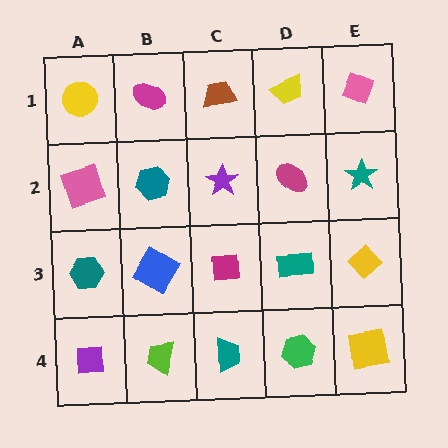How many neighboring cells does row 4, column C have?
3.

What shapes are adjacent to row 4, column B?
A blue diamond (row 3, column B), a purple square (row 4, column A), a teal trapezoid (row 4, column C).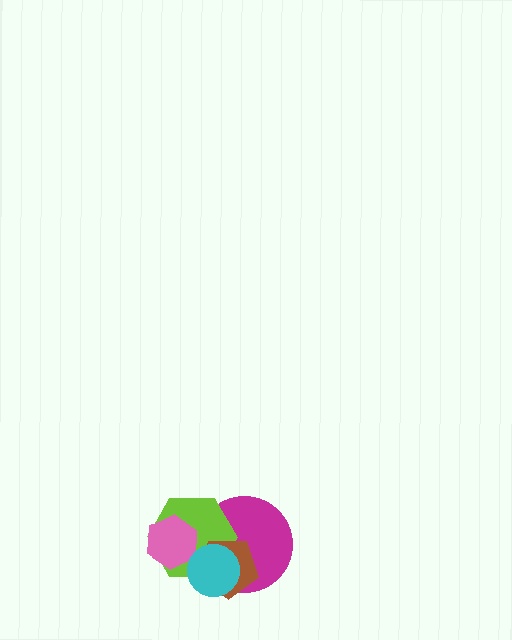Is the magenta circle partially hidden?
Yes, it is partially covered by another shape.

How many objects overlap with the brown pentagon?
3 objects overlap with the brown pentagon.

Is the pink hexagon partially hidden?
No, no other shape covers it.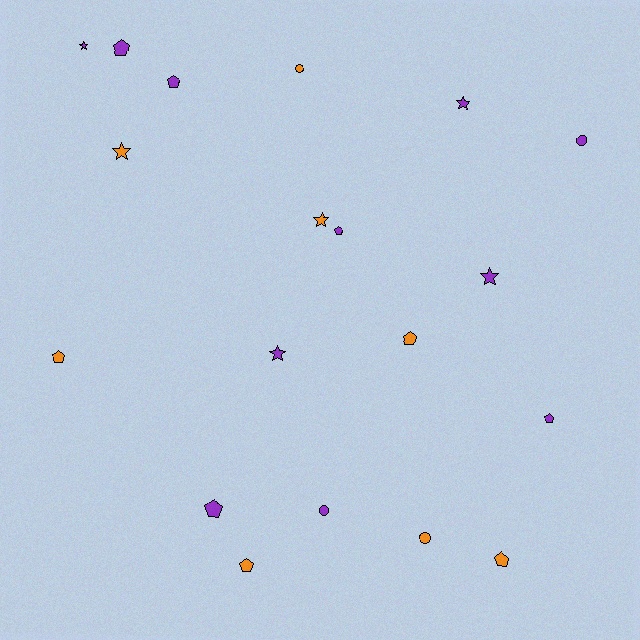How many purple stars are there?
There are 4 purple stars.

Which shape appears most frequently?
Pentagon, with 9 objects.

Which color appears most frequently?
Purple, with 11 objects.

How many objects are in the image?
There are 19 objects.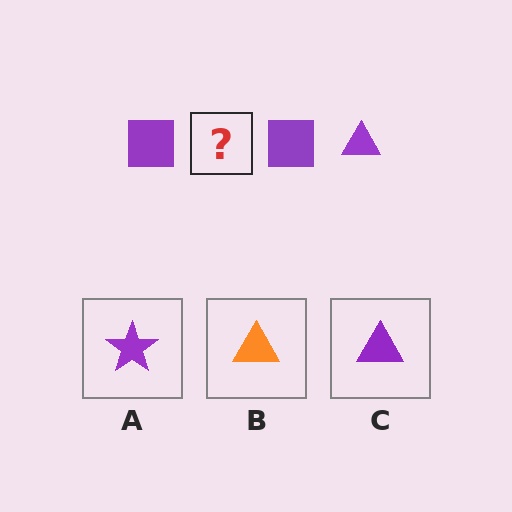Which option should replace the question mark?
Option C.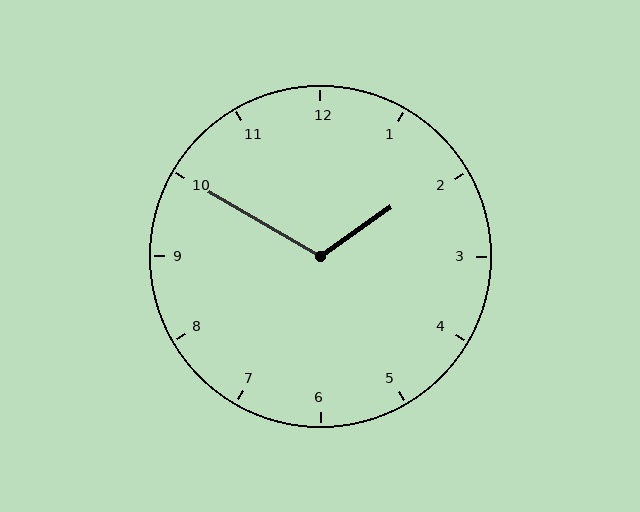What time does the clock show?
1:50.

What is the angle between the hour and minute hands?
Approximately 115 degrees.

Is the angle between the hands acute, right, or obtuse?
It is obtuse.